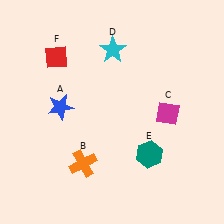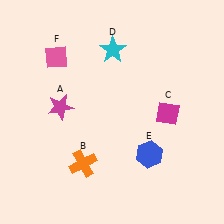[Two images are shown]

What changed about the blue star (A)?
In Image 1, A is blue. In Image 2, it changed to magenta.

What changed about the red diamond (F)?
In Image 1, F is red. In Image 2, it changed to pink.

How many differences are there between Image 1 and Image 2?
There are 3 differences between the two images.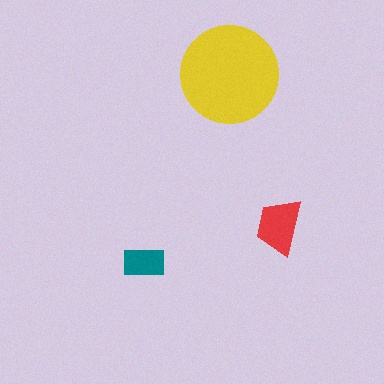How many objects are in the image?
There are 3 objects in the image.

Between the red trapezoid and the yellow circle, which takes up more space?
The yellow circle.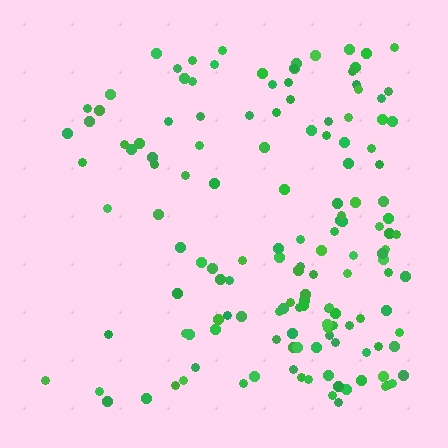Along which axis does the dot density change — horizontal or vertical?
Horizontal.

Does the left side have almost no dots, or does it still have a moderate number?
Still a moderate number, just noticeably fewer than the right.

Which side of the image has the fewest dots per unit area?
The left.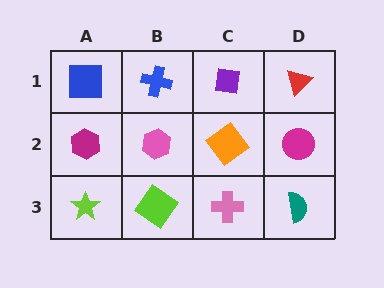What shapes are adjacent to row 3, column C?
An orange diamond (row 2, column C), a lime diamond (row 3, column B), a teal semicircle (row 3, column D).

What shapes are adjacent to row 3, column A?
A magenta hexagon (row 2, column A), a lime diamond (row 3, column B).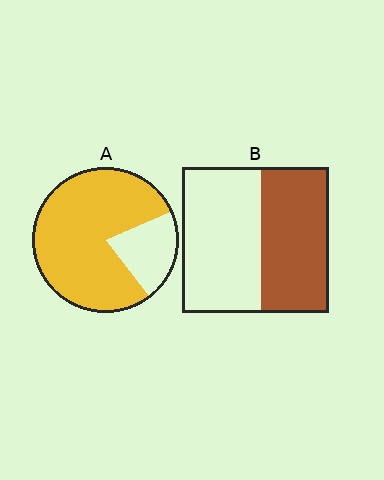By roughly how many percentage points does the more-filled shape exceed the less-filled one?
By roughly 35 percentage points (A over B).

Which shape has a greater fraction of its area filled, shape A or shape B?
Shape A.